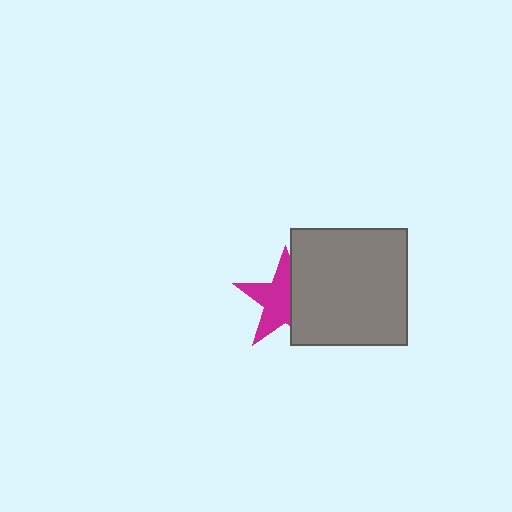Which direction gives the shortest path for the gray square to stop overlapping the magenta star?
Moving right gives the shortest separation.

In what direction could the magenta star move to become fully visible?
The magenta star could move left. That would shift it out from behind the gray square entirely.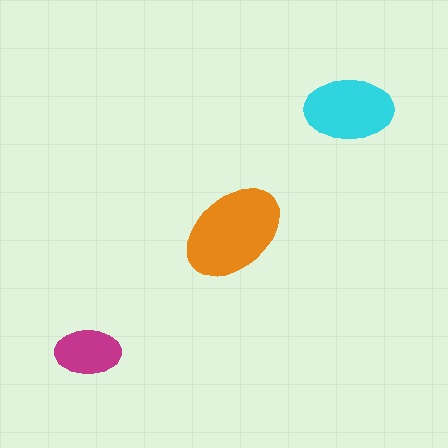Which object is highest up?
The cyan ellipse is topmost.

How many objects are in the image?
There are 3 objects in the image.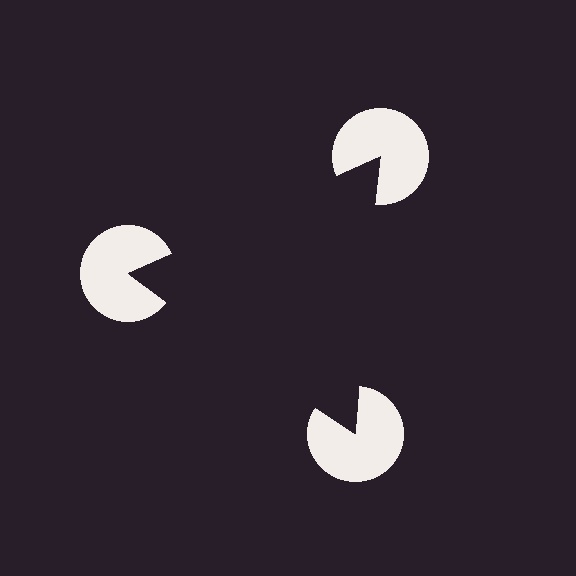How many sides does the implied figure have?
3 sides.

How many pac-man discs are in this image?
There are 3 — one at each vertex of the illusory triangle.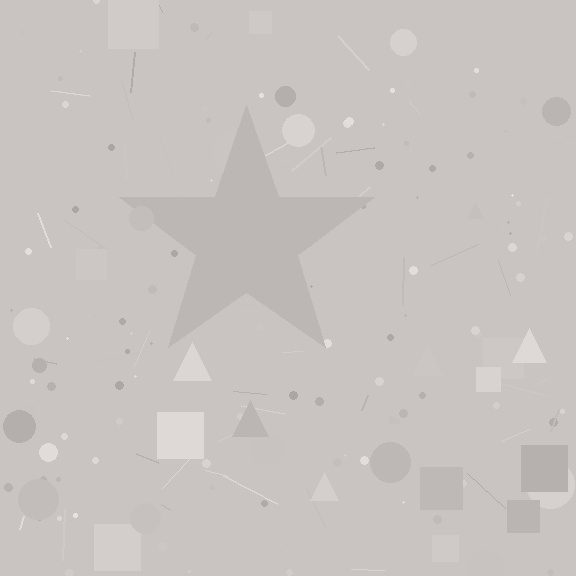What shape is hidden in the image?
A star is hidden in the image.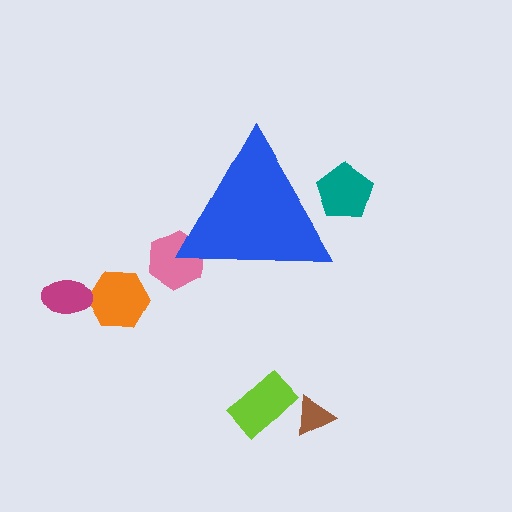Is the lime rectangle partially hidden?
No, the lime rectangle is fully visible.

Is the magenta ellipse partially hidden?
No, the magenta ellipse is fully visible.